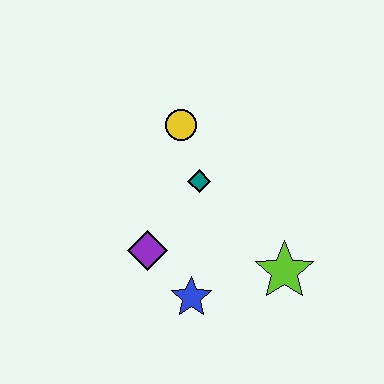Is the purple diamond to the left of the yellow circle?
Yes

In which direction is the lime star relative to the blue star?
The lime star is to the right of the blue star.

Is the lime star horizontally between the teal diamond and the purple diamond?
No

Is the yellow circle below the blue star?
No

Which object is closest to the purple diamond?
The blue star is closest to the purple diamond.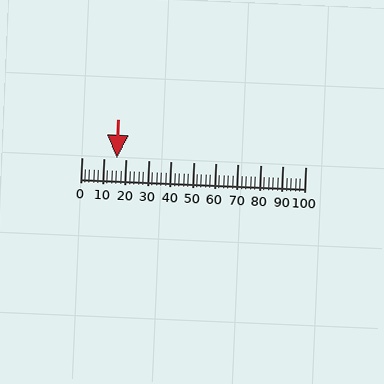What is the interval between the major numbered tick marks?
The major tick marks are spaced 10 units apart.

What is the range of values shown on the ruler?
The ruler shows values from 0 to 100.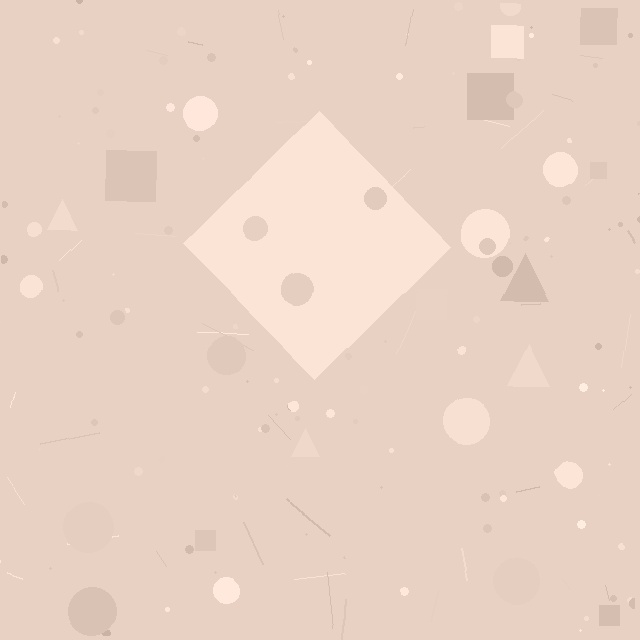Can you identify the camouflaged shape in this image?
The camouflaged shape is a diamond.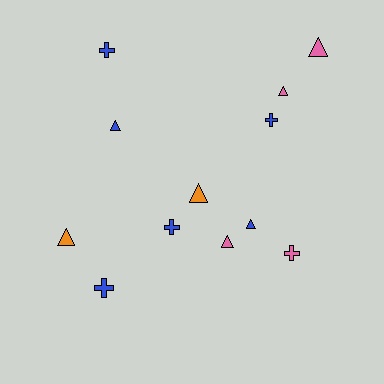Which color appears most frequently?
Blue, with 6 objects.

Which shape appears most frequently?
Triangle, with 7 objects.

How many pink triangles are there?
There are 3 pink triangles.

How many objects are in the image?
There are 12 objects.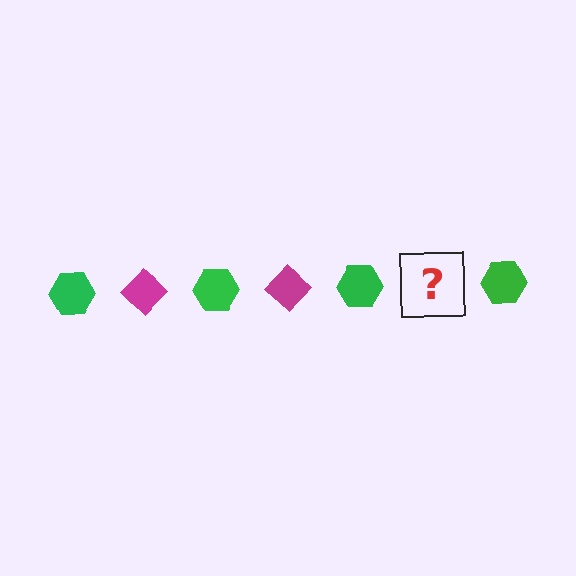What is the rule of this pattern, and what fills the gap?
The rule is that the pattern alternates between green hexagon and magenta diamond. The gap should be filled with a magenta diamond.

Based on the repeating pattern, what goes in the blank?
The blank should be a magenta diamond.